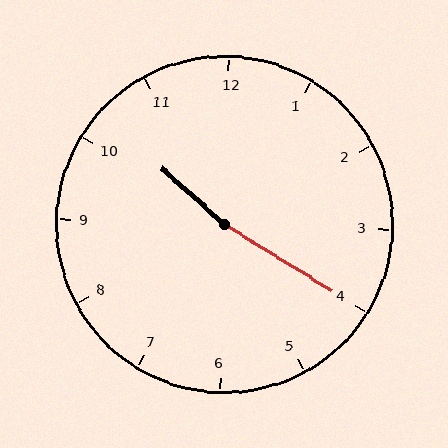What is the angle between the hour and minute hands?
Approximately 170 degrees.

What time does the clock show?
10:20.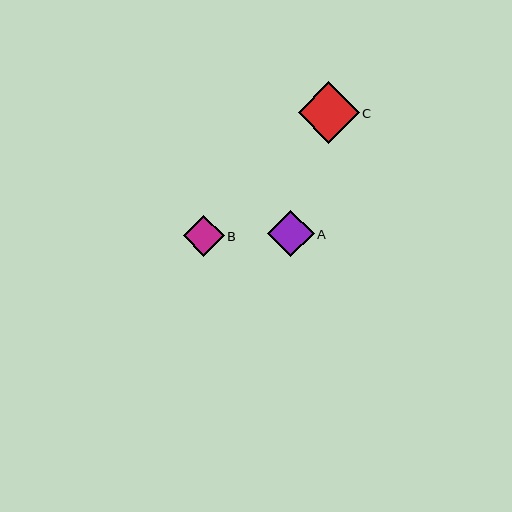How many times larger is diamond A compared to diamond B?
Diamond A is approximately 1.1 times the size of diamond B.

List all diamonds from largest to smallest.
From largest to smallest: C, A, B.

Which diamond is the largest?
Diamond C is the largest with a size of approximately 61 pixels.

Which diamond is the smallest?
Diamond B is the smallest with a size of approximately 41 pixels.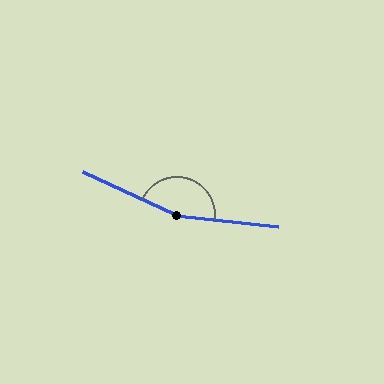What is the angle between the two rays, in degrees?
Approximately 162 degrees.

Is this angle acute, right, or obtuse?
It is obtuse.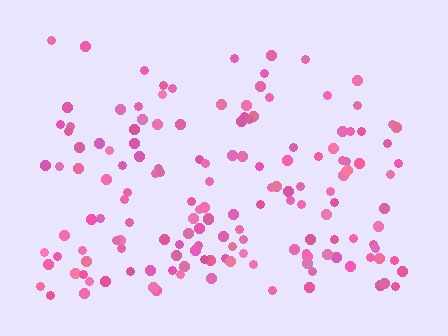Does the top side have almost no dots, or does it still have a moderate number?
Still a moderate number, just noticeably fewer than the bottom.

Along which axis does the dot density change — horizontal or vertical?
Vertical.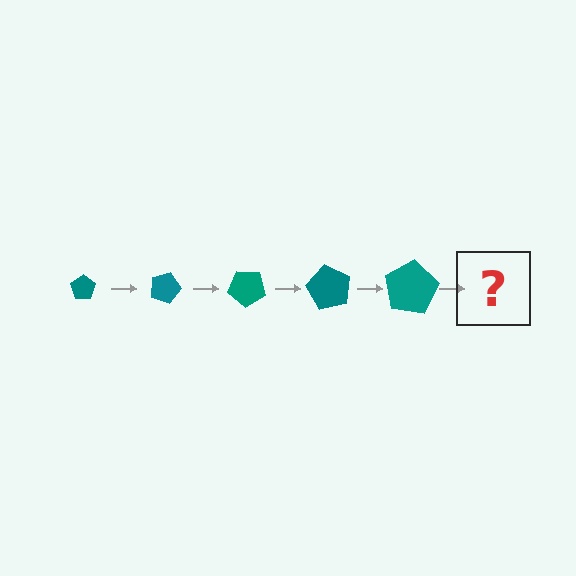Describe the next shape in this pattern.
It should be a pentagon, larger than the previous one and rotated 100 degrees from the start.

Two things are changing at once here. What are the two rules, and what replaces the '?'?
The two rules are that the pentagon grows larger each step and it rotates 20 degrees each step. The '?' should be a pentagon, larger than the previous one and rotated 100 degrees from the start.